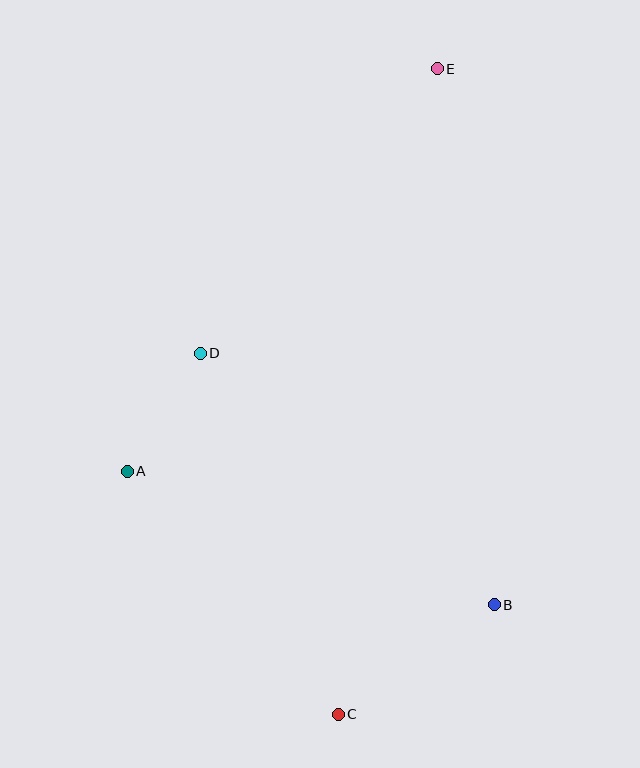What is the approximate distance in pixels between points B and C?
The distance between B and C is approximately 191 pixels.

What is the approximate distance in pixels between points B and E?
The distance between B and E is approximately 539 pixels.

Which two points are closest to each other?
Points A and D are closest to each other.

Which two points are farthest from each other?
Points C and E are farthest from each other.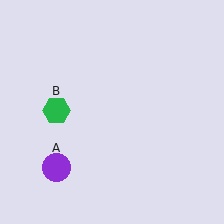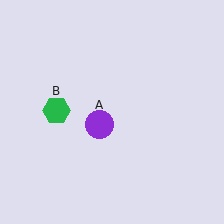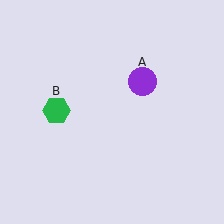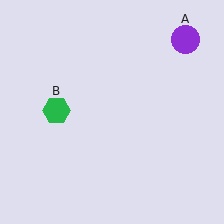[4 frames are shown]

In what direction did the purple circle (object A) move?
The purple circle (object A) moved up and to the right.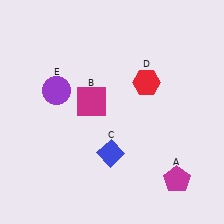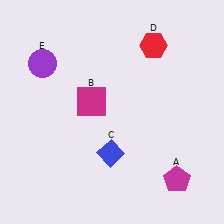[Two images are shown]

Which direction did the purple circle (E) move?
The purple circle (E) moved up.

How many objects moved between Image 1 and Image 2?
2 objects moved between the two images.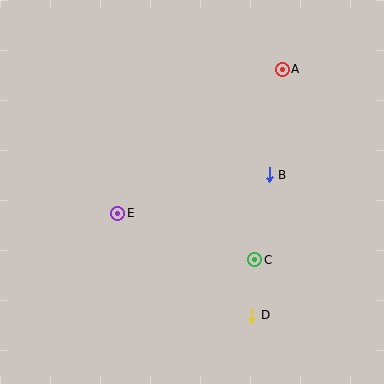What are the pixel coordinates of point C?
Point C is at (255, 260).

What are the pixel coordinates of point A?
Point A is at (282, 69).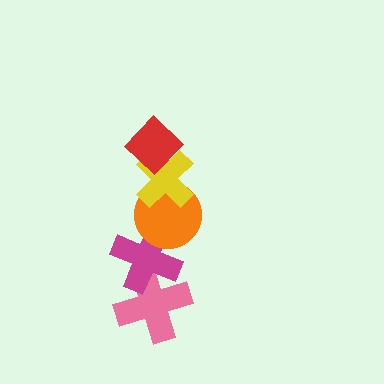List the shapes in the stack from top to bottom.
From top to bottom: the red diamond, the yellow cross, the orange circle, the magenta cross, the pink cross.